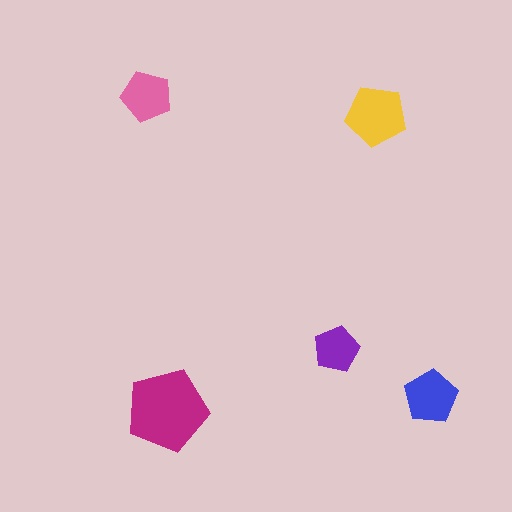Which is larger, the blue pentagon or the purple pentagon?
The blue one.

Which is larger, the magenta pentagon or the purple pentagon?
The magenta one.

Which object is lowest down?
The magenta pentagon is bottommost.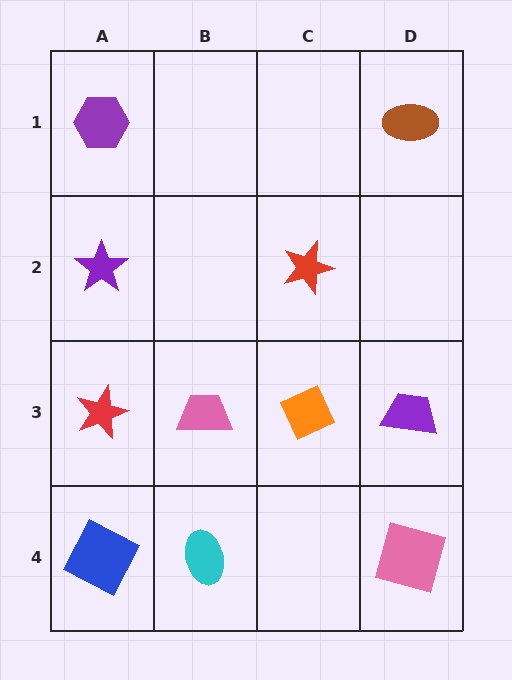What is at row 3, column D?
A purple trapezoid.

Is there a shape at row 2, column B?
No, that cell is empty.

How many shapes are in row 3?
4 shapes.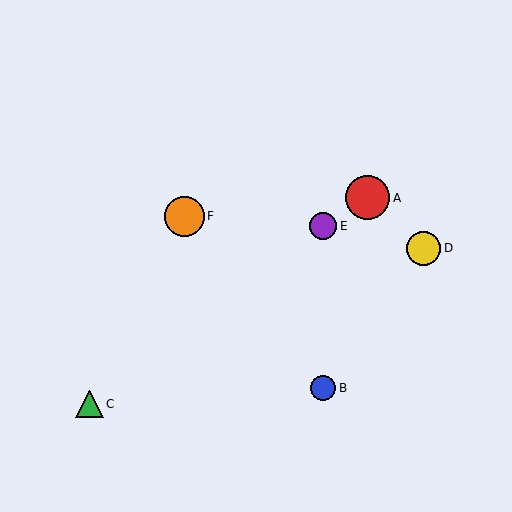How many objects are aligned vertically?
2 objects (B, E) are aligned vertically.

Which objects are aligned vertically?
Objects B, E are aligned vertically.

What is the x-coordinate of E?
Object E is at x≈323.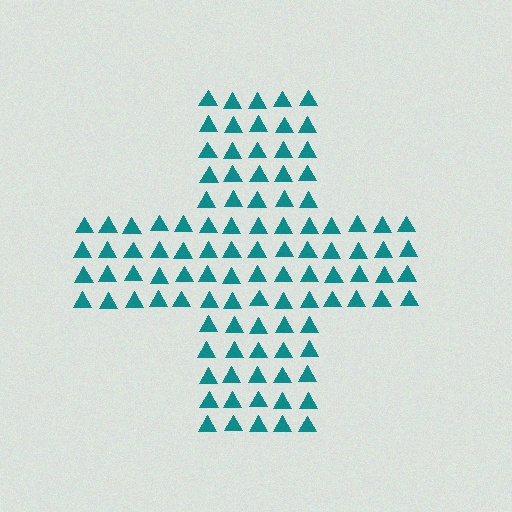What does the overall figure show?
The overall figure shows a cross.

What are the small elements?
The small elements are triangles.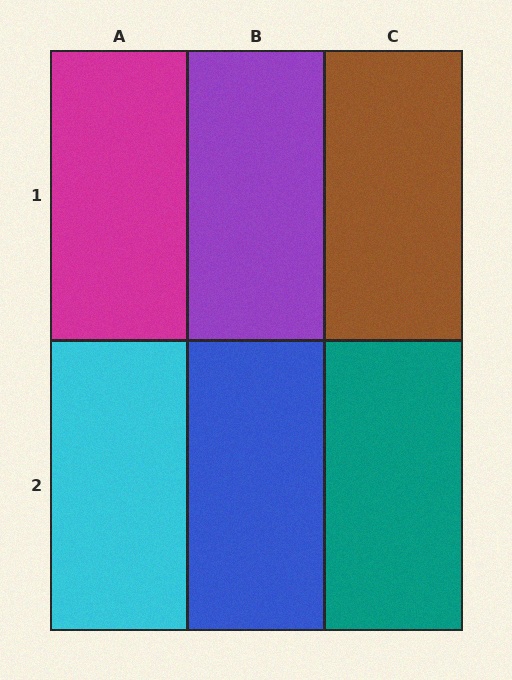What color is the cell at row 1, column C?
Brown.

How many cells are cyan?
1 cell is cyan.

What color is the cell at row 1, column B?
Purple.